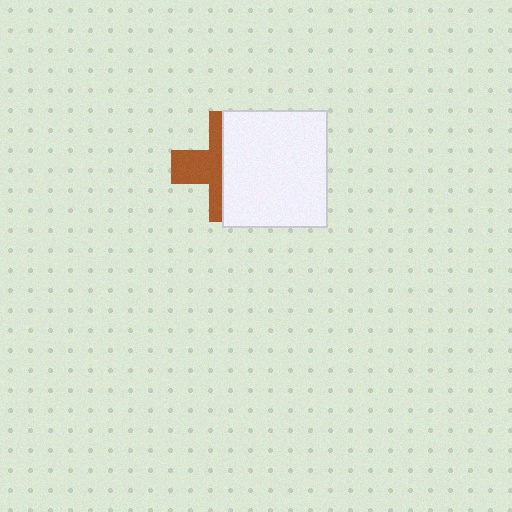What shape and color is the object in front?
The object in front is a white rectangle.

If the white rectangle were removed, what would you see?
You would see the complete brown cross.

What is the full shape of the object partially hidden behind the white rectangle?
The partially hidden object is a brown cross.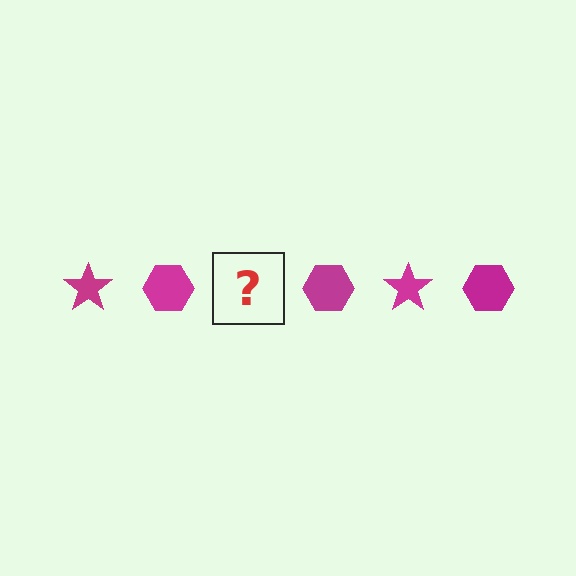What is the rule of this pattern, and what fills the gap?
The rule is that the pattern cycles through star, hexagon shapes in magenta. The gap should be filled with a magenta star.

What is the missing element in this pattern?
The missing element is a magenta star.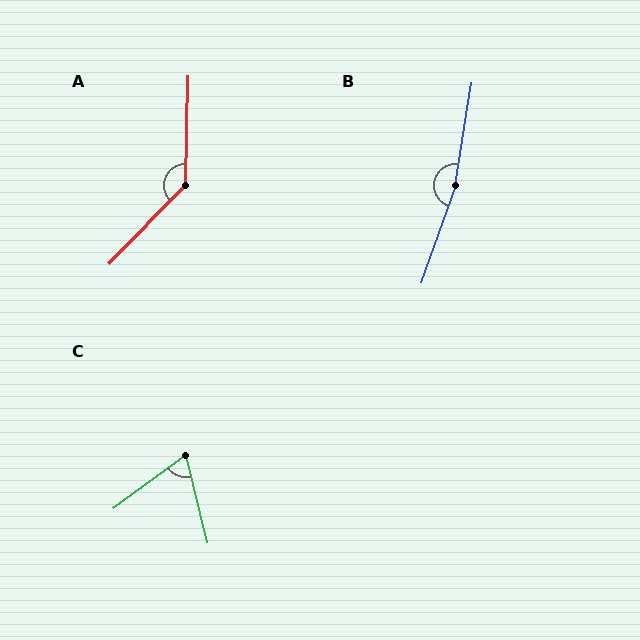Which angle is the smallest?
C, at approximately 67 degrees.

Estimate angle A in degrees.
Approximately 137 degrees.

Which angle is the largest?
B, at approximately 169 degrees.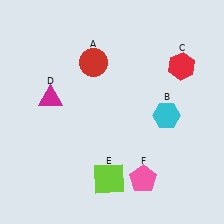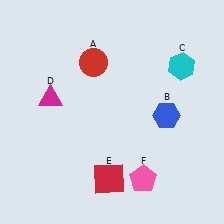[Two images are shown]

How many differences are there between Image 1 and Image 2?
There are 3 differences between the two images.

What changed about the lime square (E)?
In Image 1, E is lime. In Image 2, it changed to red.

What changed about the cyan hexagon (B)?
In Image 1, B is cyan. In Image 2, it changed to blue.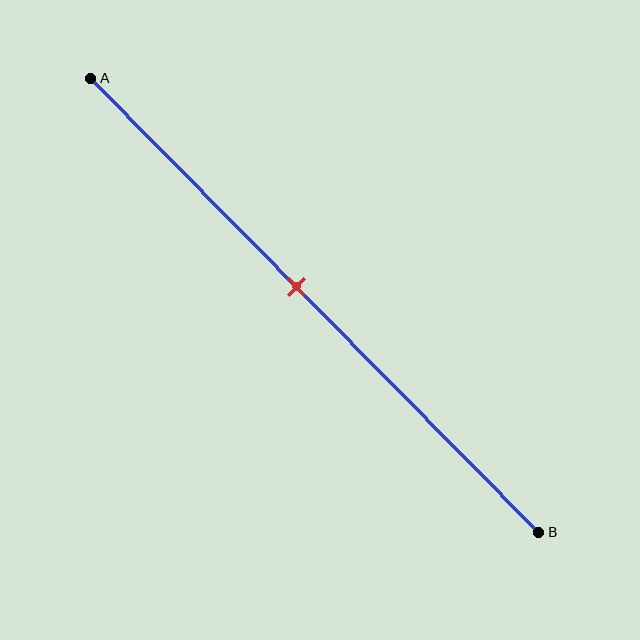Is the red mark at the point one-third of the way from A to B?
No, the mark is at about 45% from A, not at the 33% one-third point.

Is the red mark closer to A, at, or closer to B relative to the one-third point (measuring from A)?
The red mark is closer to point B than the one-third point of segment AB.